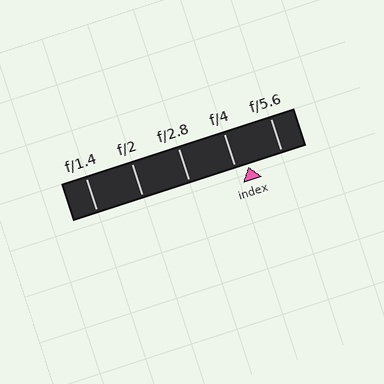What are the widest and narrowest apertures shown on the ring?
The widest aperture shown is f/1.4 and the narrowest is f/5.6.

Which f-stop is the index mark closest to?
The index mark is closest to f/4.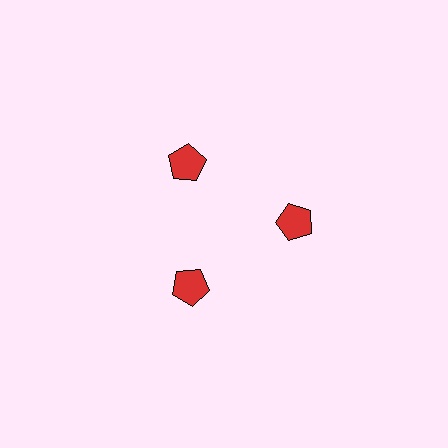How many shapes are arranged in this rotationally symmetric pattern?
There are 3 shapes, arranged in 3 groups of 1.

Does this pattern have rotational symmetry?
Yes, this pattern has 3-fold rotational symmetry. It looks the same after rotating 120 degrees around the center.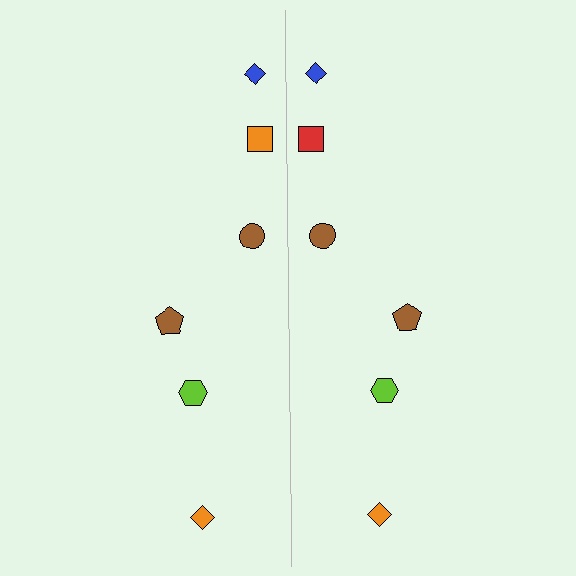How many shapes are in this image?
There are 12 shapes in this image.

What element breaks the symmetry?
The red square on the right side breaks the symmetry — its mirror counterpart is orange.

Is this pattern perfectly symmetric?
No, the pattern is not perfectly symmetric. The red square on the right side breaks the symmetry — its mirror counterpart is orange.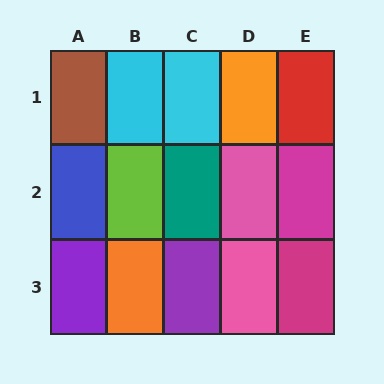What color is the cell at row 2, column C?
Teal.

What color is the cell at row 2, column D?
Pink.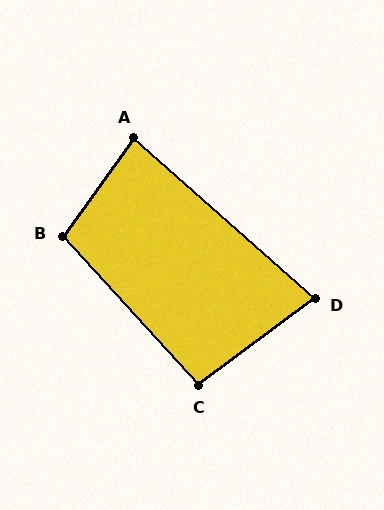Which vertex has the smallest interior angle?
D, at approximately 78 degrees.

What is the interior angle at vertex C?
Approximately 96 degrees (obtuse).